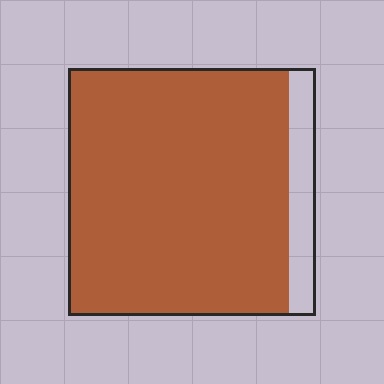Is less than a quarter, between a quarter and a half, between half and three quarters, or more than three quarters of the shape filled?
More than three quarters.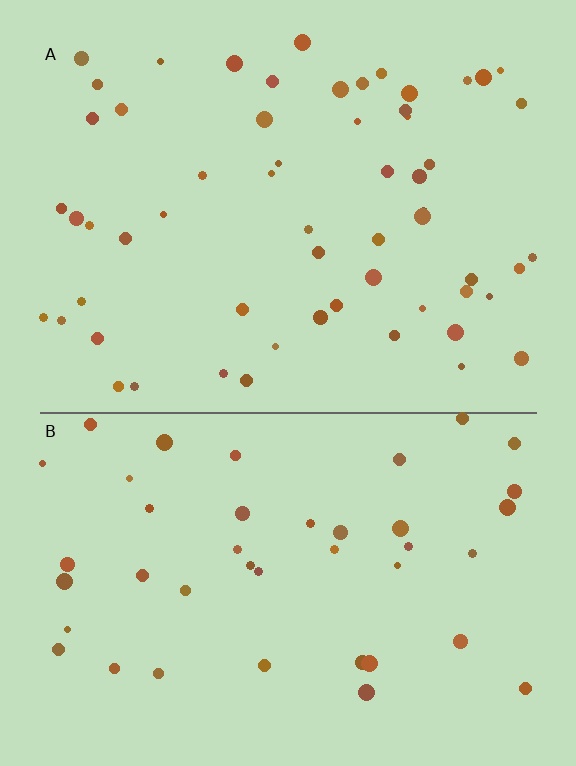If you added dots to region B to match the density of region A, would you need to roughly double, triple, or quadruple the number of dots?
Approximately double.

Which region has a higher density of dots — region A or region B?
A (the top).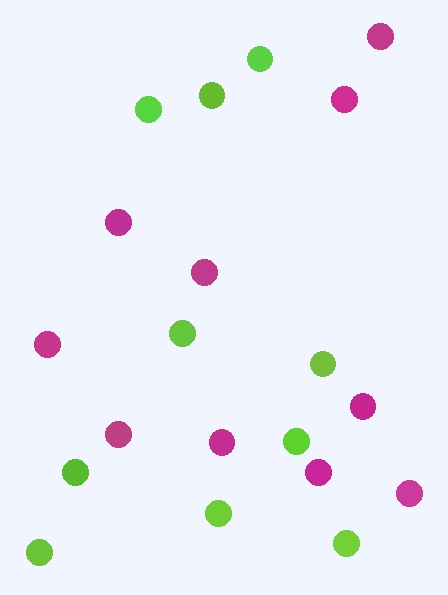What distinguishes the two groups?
There are 2 groups: one group of lime circles (10) and one group of magenta circles (10).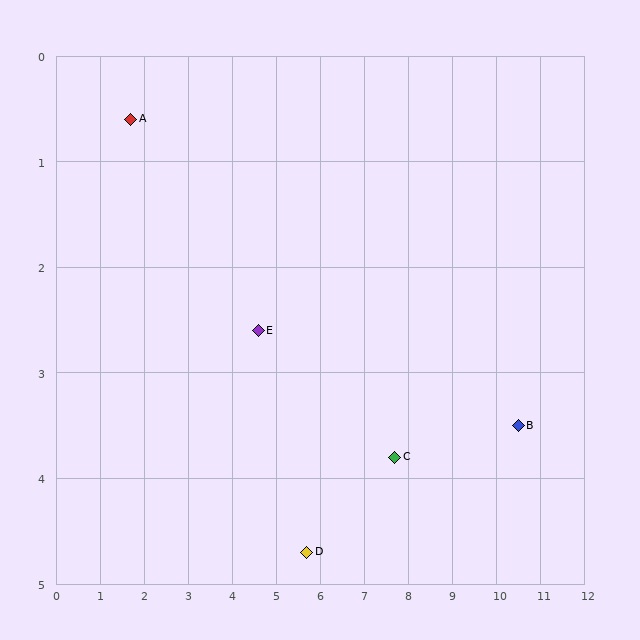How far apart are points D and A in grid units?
Points D and A are about 5.7 grid units apart.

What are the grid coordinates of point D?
Point D is at approximately (5.7, 4.7).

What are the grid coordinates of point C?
Point C is at approximately (7.7, 3.8).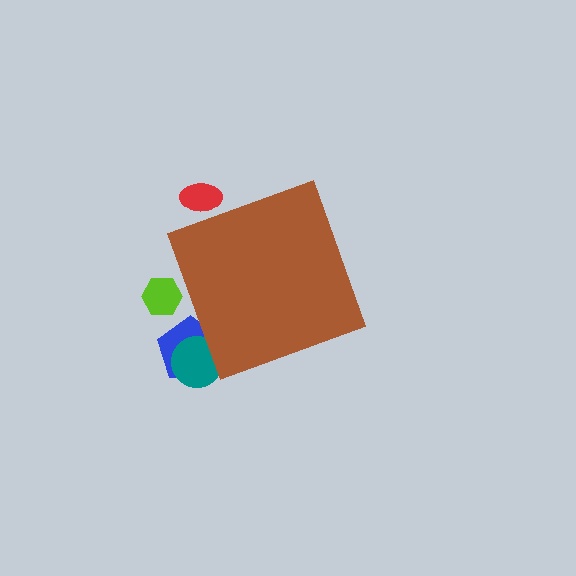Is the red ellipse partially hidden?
Yes, the red ellipse is partially hidden behind the brown diamond.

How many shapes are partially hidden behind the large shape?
4 shapes are partially hidden.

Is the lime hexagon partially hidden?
Yes, the lime hexagon is partially hidden behind the brown diamond.